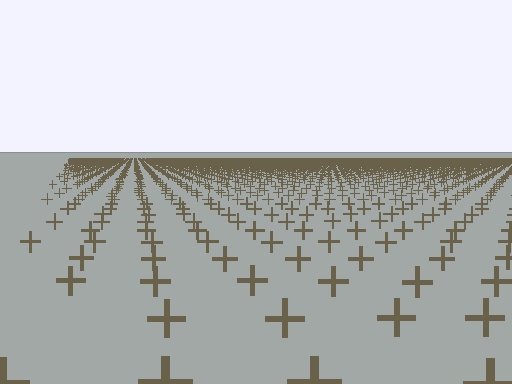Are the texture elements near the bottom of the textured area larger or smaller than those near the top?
Larger. Near the bottom, elements are closer to the viewer and appear at a bigger on-screen size.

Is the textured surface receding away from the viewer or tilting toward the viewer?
The surface is receding away from the viewer. Texture elements get smaller and denser toward the top.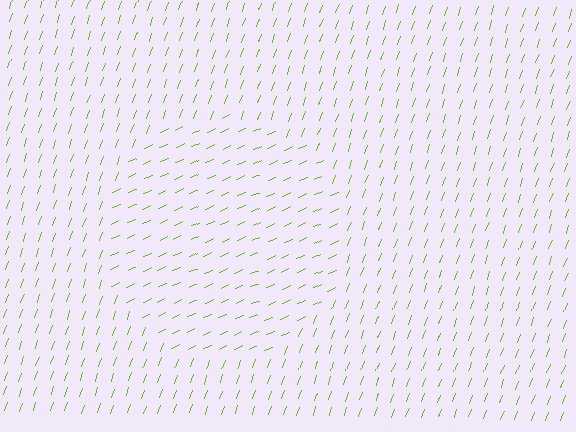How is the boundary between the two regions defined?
The boundary is defined purely by a change in line orientation (approximately 45 degrees difference). All lines are the same color and thickness.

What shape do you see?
I see a circle.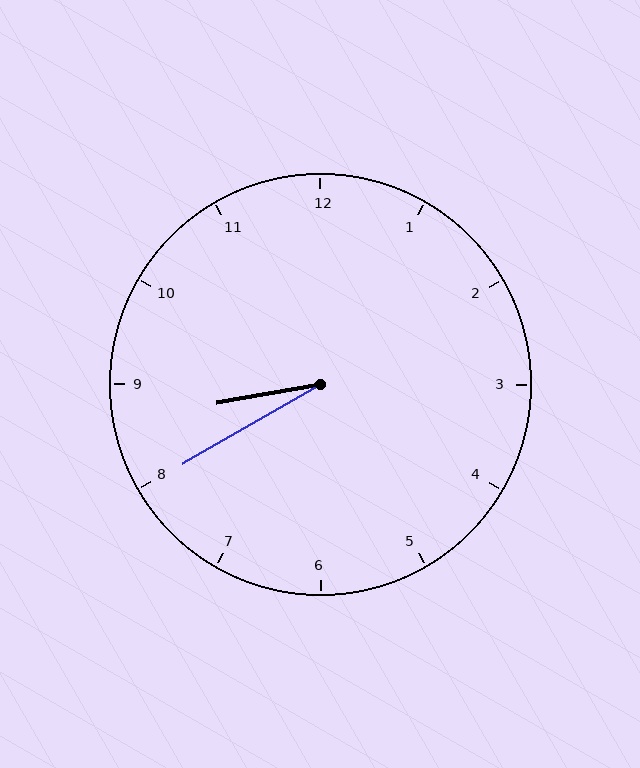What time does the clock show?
8:40.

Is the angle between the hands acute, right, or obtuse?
It is acute.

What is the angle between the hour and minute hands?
Approximately 20 degrees.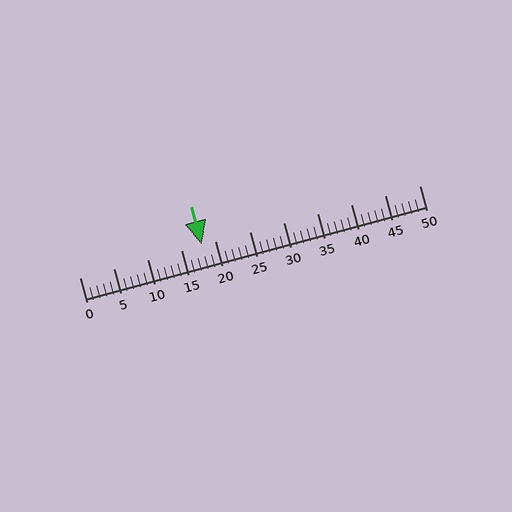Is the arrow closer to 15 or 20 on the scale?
The arrow is closer to 20.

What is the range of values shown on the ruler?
The ruler shows values from 0 to 50.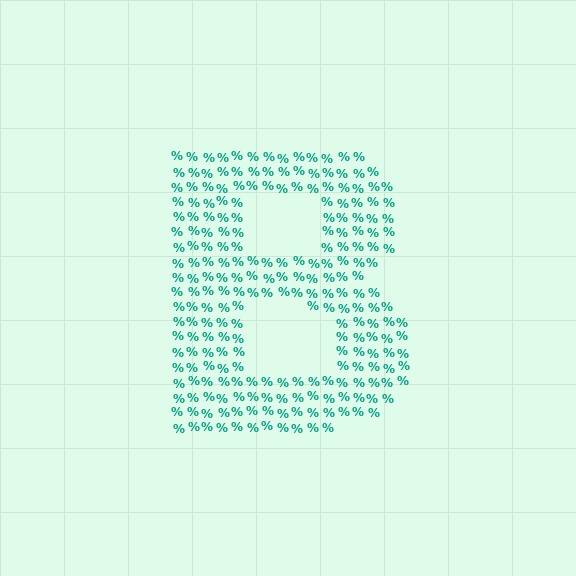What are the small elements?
The small elements are percent signs.